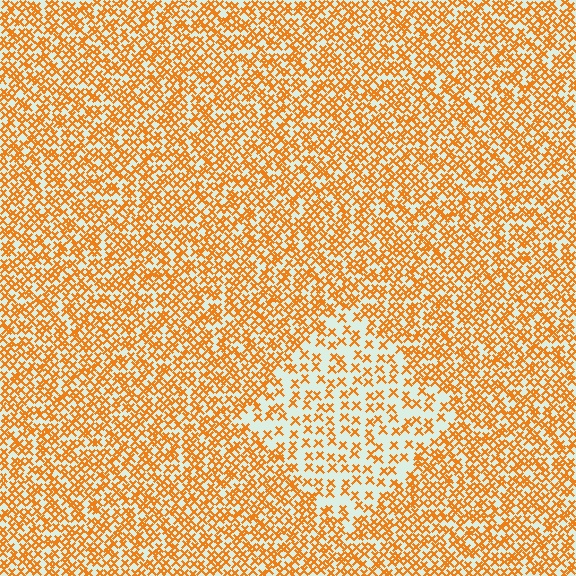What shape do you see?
I see a diamond.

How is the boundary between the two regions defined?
The boundary is defined by a change in element density (approximately 2.1x ratio). All elements are the same color, size, and shape.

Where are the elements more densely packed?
The elements are more densely packed outside the diamond boundary.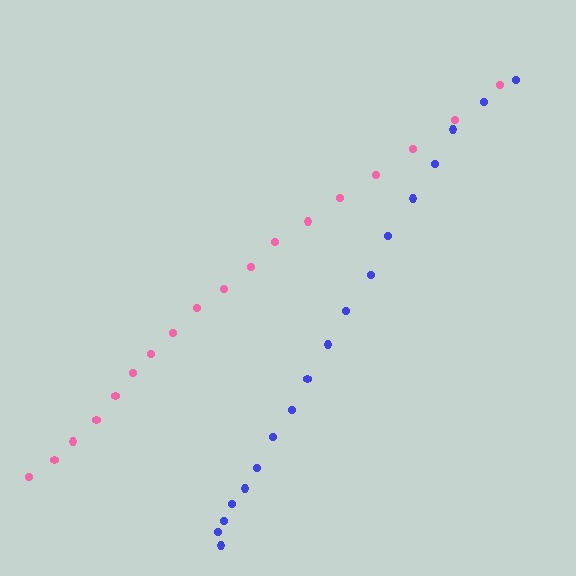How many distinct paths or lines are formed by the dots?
There are 2 distinct paths.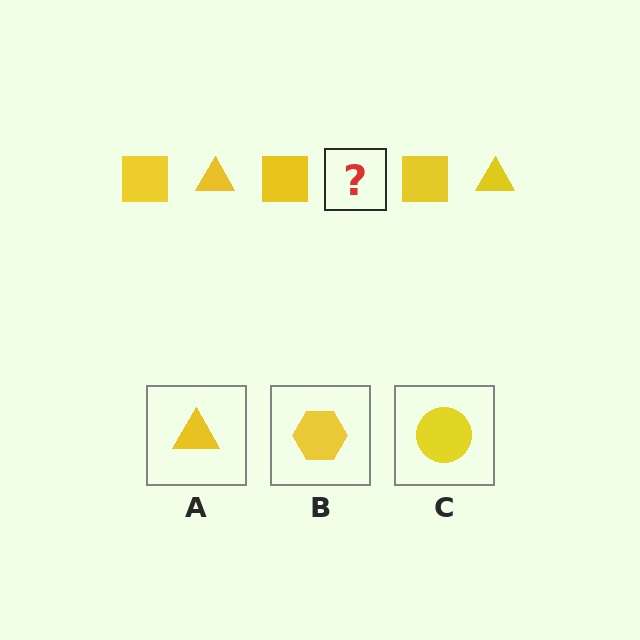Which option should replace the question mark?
Option A.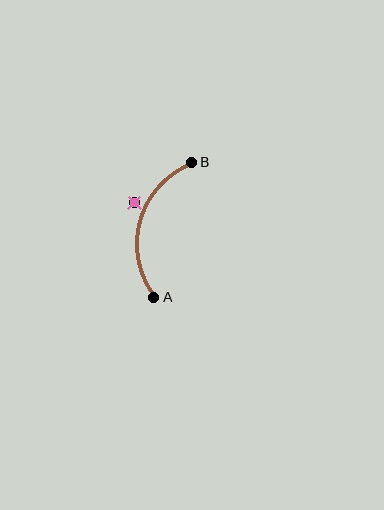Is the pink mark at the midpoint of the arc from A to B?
No — the pink mark does not lie on the arc at all. It sits slightly outside the curve.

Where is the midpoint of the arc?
The arc midpoint is the point on the curve farthest from the straight line joining A and B. It sits to the left of that line.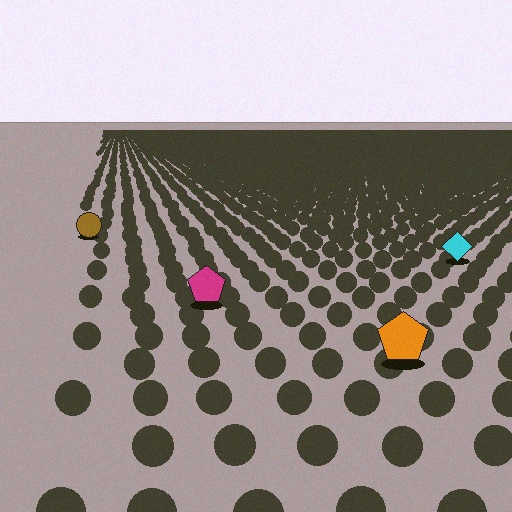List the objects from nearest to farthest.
From nearest to farthest: the orange pentagon, the magenta pentagon, the cyan diamond, the brown circle.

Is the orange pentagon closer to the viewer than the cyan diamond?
Yes. The orange pentagon is closer — you can tell from the texture gradient: the ground texture is coarser near it.